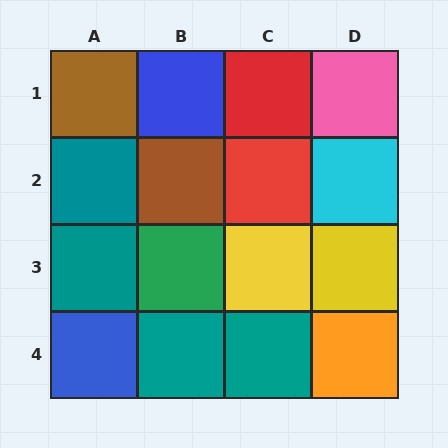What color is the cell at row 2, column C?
Red.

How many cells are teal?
4 cells are teal.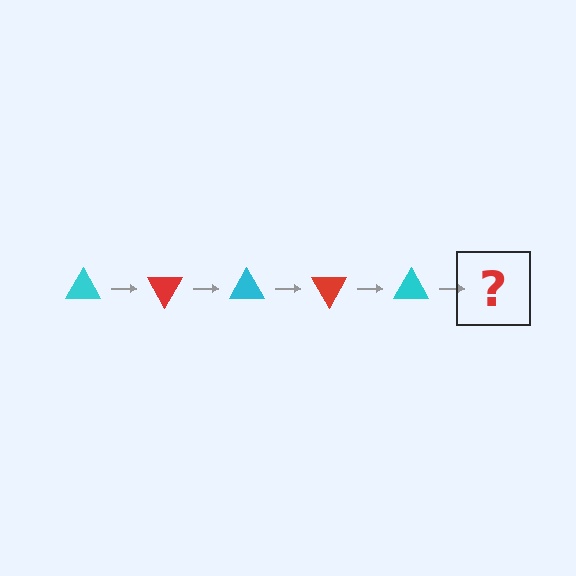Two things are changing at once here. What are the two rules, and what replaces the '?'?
The two rules are that it rotates 60 degrees each step and the color cycles through cyan and red. The '?' should be a red triangle, rotated 300 degrees from the start.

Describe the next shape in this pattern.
It should be a red triangle, rotated 300 degrees from the start.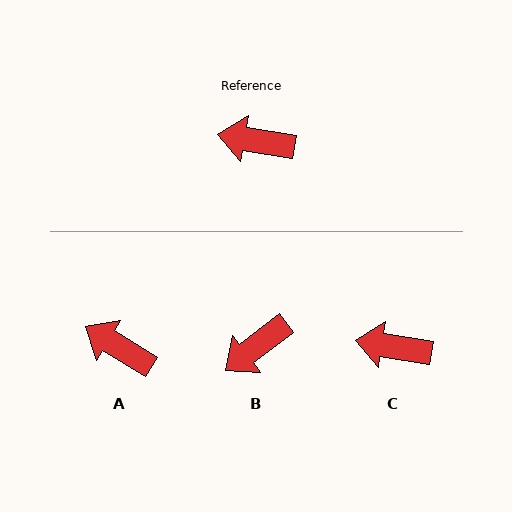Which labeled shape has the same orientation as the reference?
C.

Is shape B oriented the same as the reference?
No, it is off by about 47 degrees.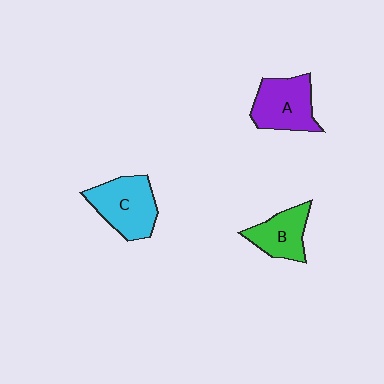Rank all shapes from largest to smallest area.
From largest to smallest: C (cyan), A (purple), B (green).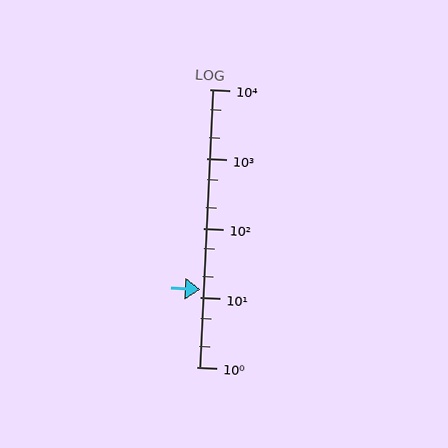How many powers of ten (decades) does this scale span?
The scale spans 4 decades, from 1 to 10000.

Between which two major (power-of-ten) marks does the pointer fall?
The pointer is between 10 and 100.